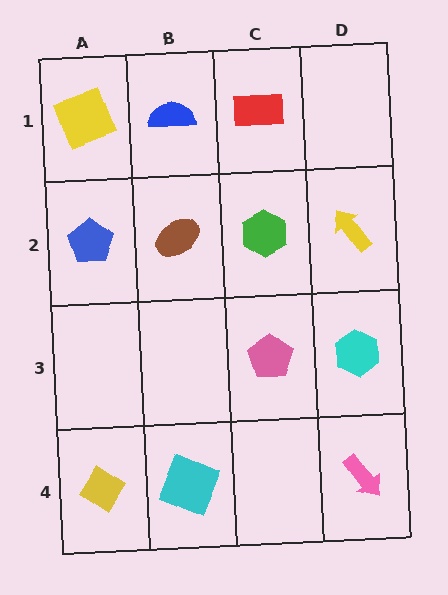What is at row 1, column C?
A red rectangle.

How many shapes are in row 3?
2 shapes.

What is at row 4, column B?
A cyan square.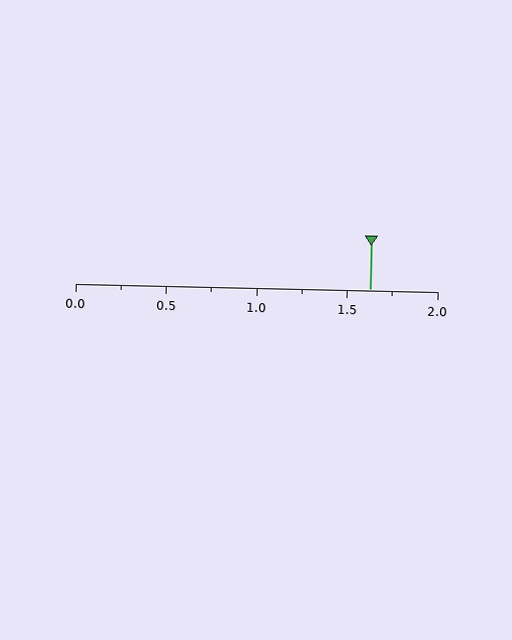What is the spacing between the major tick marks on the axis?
The major ticks are spaced 0.5 apart.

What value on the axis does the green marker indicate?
The marker indicates approximately 1.62.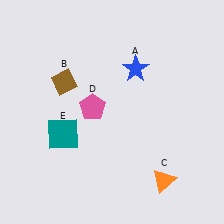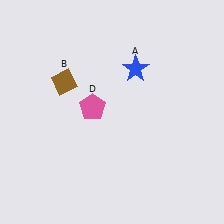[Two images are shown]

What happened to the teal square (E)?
The teal square (E) was removed in Image 2. It was in the bottom-left area of Image 1.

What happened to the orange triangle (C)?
The orange triangle (C) was removed in Image 2. It was in the bottom-right area of Image 1.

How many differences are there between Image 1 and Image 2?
There are 2 differences between the two images.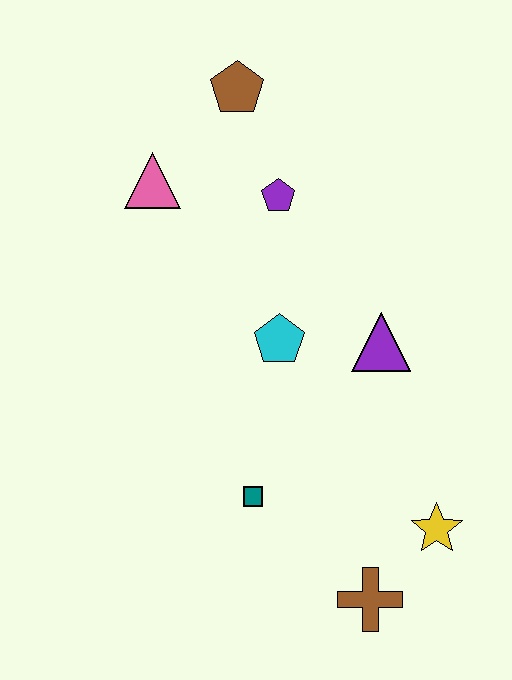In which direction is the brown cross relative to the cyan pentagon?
The brown cross is below the cyan pentagon.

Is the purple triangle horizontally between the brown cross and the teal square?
No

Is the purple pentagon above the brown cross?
Yes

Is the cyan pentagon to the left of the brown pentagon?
No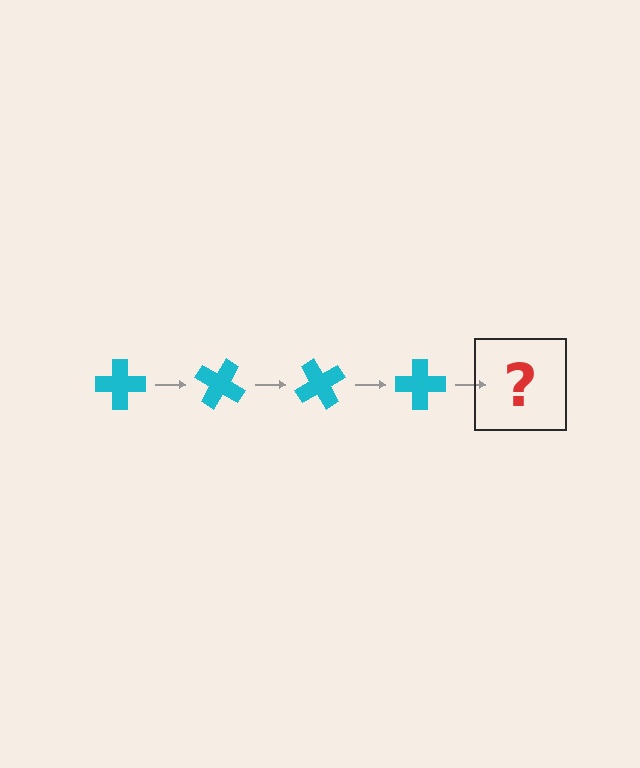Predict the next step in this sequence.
The next step is a cyan cross rotated 120 degrees.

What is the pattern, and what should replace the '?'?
The pattern is that the cross rotates 30 degrees each step. The '?' should be a cyan cross rotated 120 degrees.